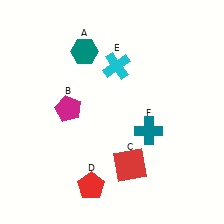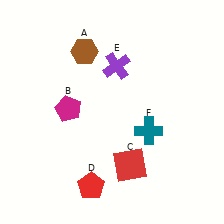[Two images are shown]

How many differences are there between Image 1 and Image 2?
There are 2 differences between the two images.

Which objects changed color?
A changed from teal to brown. E changed from cyan to purple.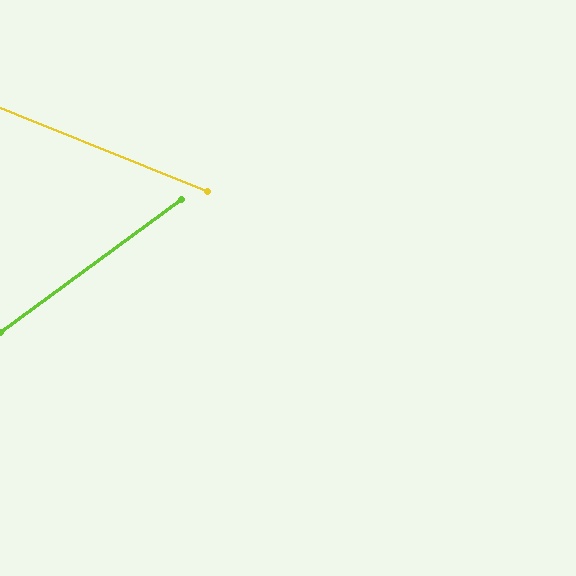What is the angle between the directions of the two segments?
Approximately 58 degrees.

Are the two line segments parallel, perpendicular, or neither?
Neither parallel nor perpendicular — they differ by about 58°.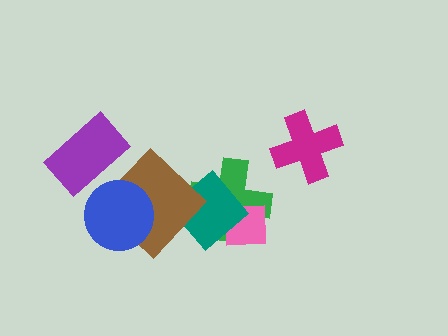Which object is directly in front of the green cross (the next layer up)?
The pink square is directly in front of the green cross.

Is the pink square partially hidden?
Yes, it is partially covered by another shape.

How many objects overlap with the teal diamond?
3 objects overlap with the teal diamond.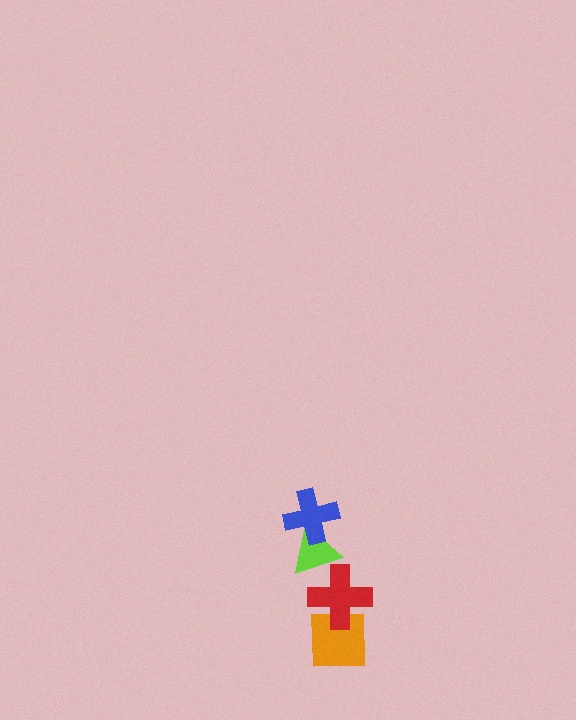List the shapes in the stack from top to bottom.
From top to bottom: the blue cross, the lime triangle, the red cross, the orange square.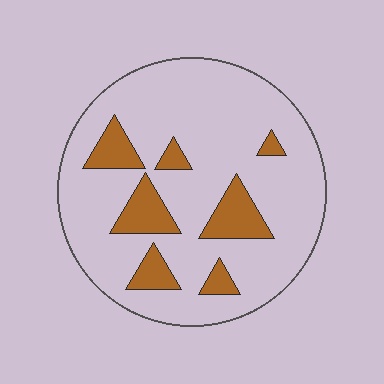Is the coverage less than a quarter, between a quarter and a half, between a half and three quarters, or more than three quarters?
Less than a quarter.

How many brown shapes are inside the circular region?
7.